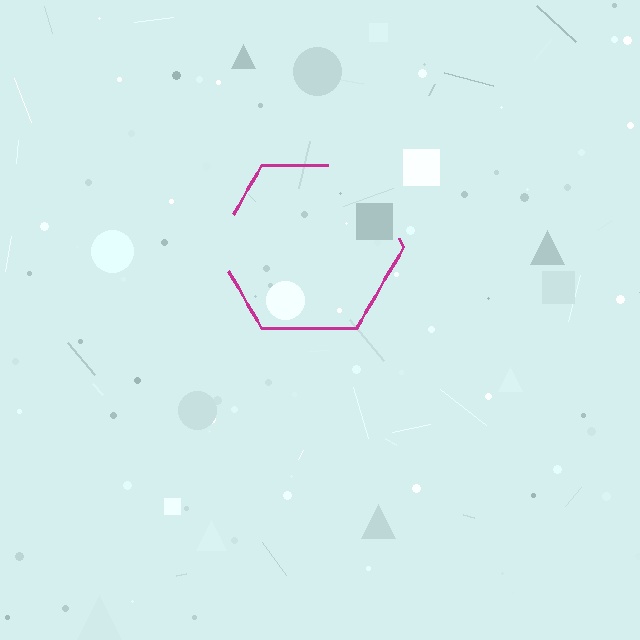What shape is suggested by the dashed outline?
The dashed outline suggests a hexagon.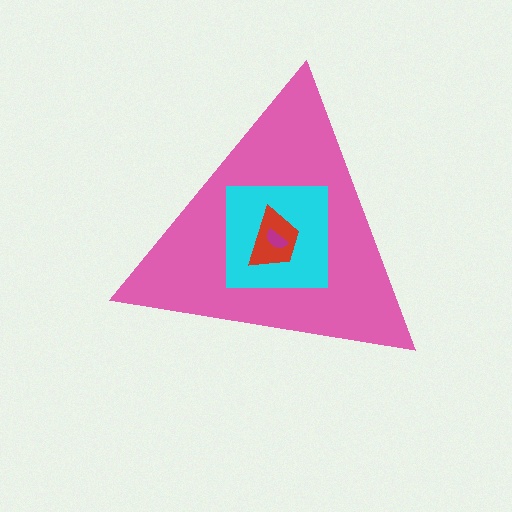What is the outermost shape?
The pink triangle.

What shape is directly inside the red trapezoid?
The magenta semicircle.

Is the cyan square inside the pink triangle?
Yes.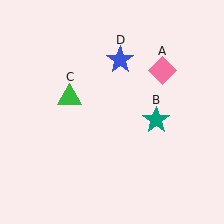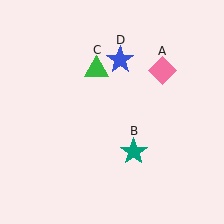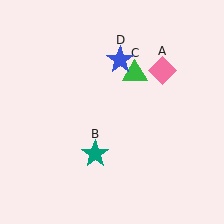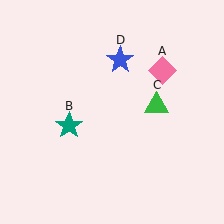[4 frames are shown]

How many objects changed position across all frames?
2 objects changed position: teal star (object B), green triangle (object C).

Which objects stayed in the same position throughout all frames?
Pink diamond (object A) and blue star (object D) remained stationary.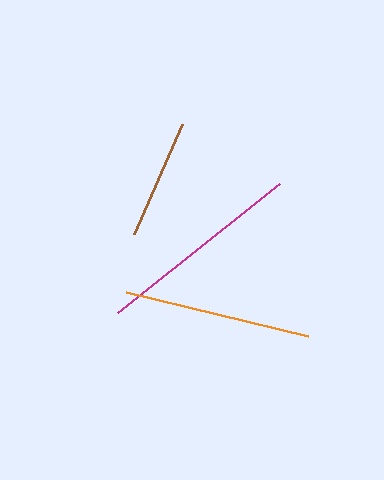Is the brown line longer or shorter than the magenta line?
The magenta line is longer than the brown line.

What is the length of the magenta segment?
The magenta segment is approximately 207 pixels long.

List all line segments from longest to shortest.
From longest to shortest: magenta, orange, brown.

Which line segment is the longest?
The magenta line is the longest at approximately 207 pixels.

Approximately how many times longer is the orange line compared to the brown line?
The orange line is approximately 1.6 times the length of the brown line.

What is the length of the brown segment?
The brown segment is approximately 120 pixels long.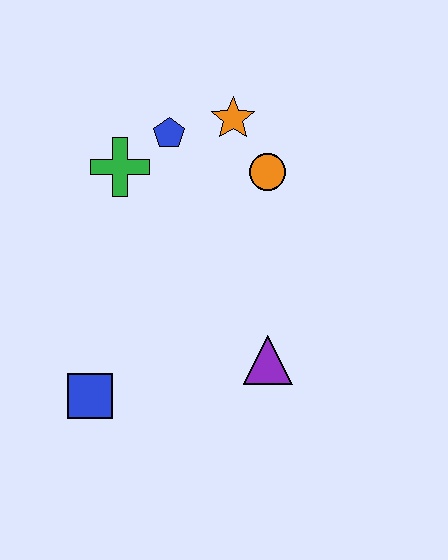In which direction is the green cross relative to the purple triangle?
The green cross is above the purple triangle.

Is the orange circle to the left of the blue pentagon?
No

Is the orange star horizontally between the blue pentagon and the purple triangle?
Yes